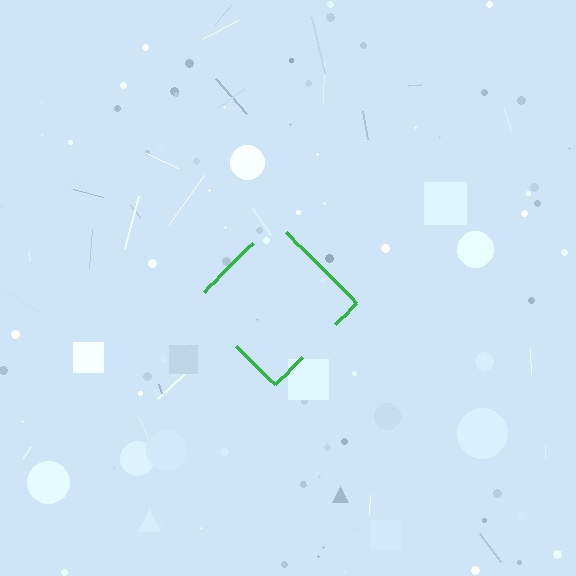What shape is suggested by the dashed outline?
The dashed outline suggests a diamond.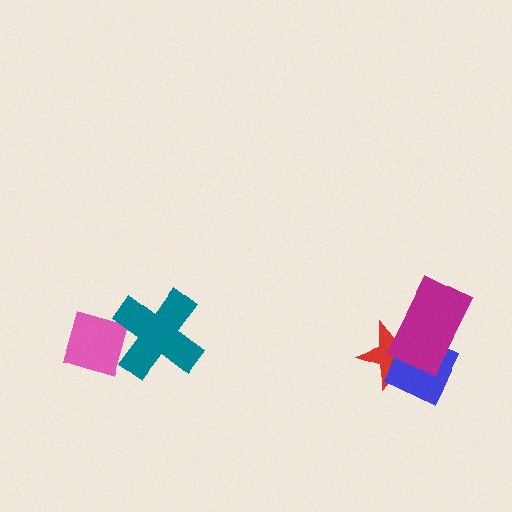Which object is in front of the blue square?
The magenta rectangle is in front of the blue square.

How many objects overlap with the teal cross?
1 object overlaps with the teal cross.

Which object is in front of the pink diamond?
The teal cross is in front of the pink diamond.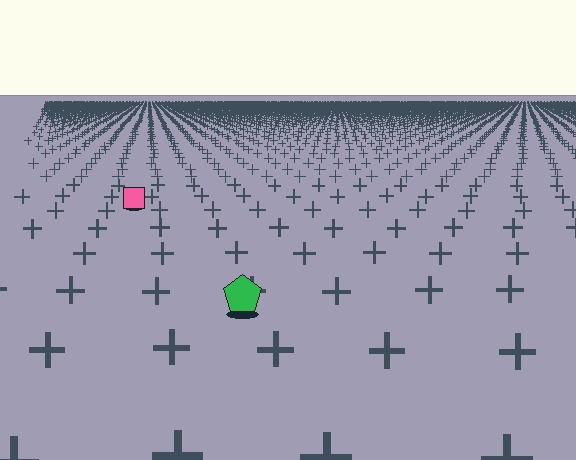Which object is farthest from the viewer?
The pink square is farthest from the viewer. It appears smaller and the ground texture around it is denser.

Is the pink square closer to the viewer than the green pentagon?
No. The green pentagon is closer — you can tell from the texture gradient: the ground texture is coarser near it.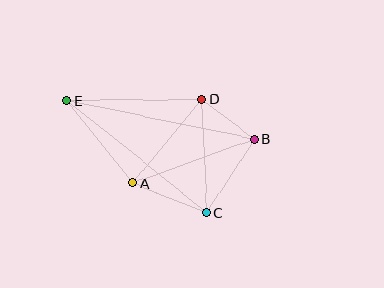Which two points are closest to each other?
Points B and D are closest to each other.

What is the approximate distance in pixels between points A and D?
The distance between A and D is approximately 109 pixels.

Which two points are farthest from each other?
Points B and E are farthest from each other.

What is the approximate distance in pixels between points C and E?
The distance between C and E is approximately 179 pixels.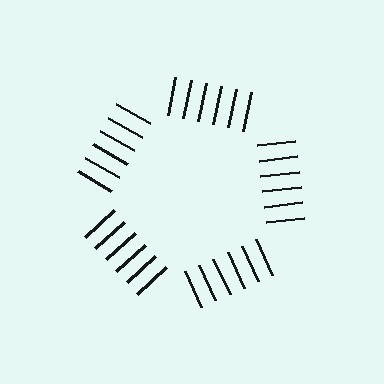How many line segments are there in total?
30 — 6 along each of the 5 edges.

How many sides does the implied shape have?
5 sides — the line-ends trace a pentagon.